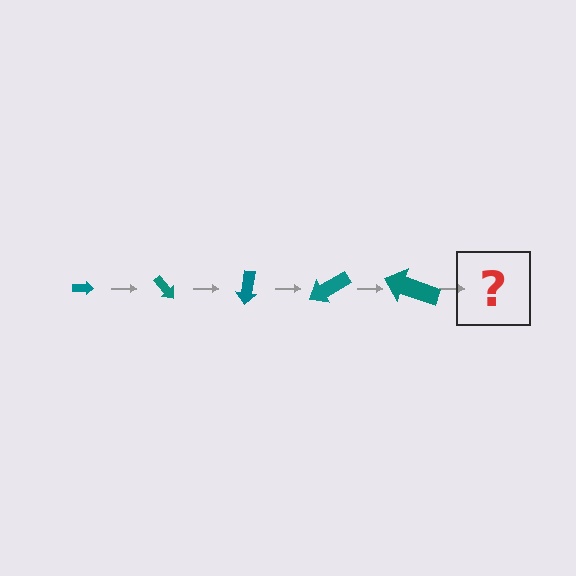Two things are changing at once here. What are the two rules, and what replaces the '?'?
The two rules are that the arrow grows larger each step and it rotates 50 degrees each step. The '?' should be an arrow, larger than the previous one and rotated 250 degrees from the start.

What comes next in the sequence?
The next element should be an arrow, larger than the previous one and rotated 250 degrees from the start.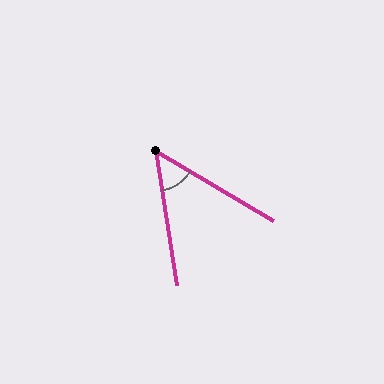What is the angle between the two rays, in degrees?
Approximately 51 degrees.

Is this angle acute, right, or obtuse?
It is acute.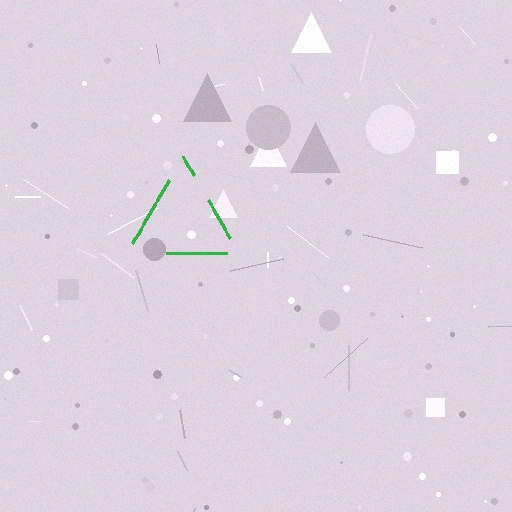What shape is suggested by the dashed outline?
The dashed outline suggests a triangle.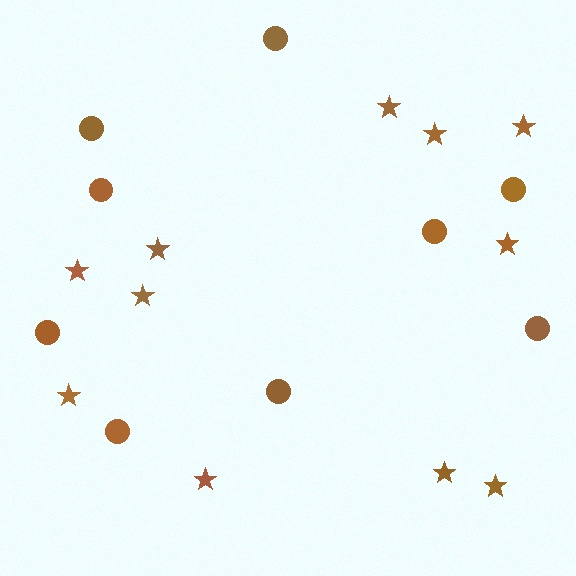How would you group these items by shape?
There are 2 groups: one group of circles (9) and one group of stars (11).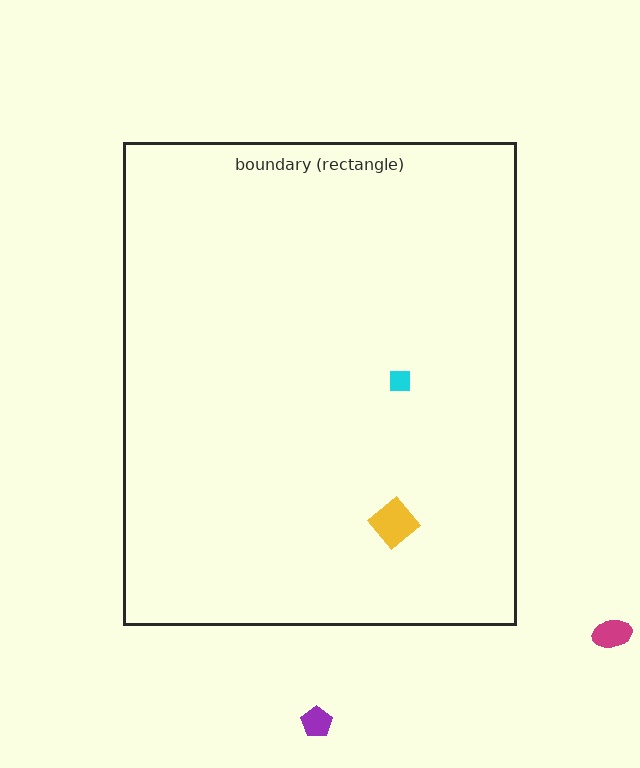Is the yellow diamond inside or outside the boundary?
Inside.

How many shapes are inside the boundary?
2 inside, 2 outside.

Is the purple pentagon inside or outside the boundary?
Outside.